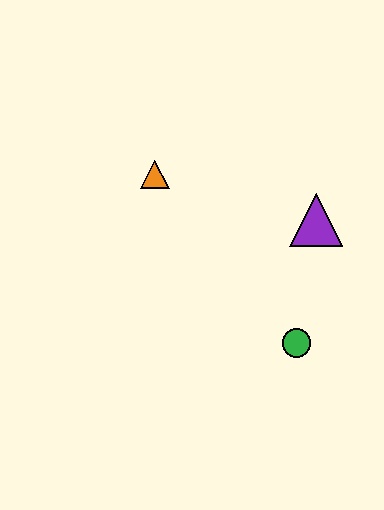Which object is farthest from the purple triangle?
The orange triangle is farthest from the purple triangle.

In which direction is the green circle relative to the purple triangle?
The green circle is below the purple triangle.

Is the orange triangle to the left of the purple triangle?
Yes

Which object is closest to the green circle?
The purple triangle is closest to the green circle.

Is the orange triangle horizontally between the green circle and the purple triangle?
No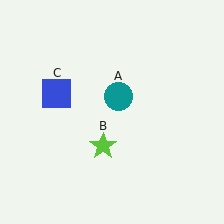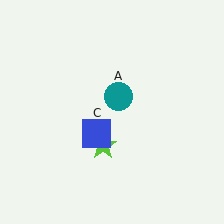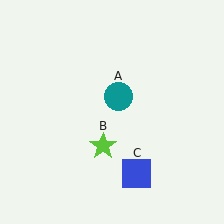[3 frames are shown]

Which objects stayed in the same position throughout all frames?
Teal circle (object A) and lime star (object B) remained stationary.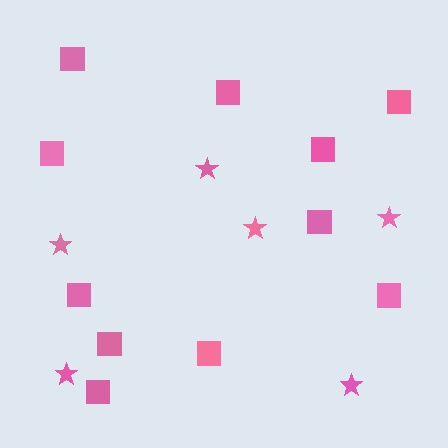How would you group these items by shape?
There are 2 groups: one group of stars (6) and one group of squares (11).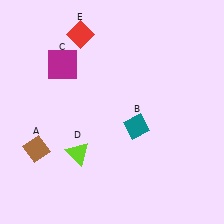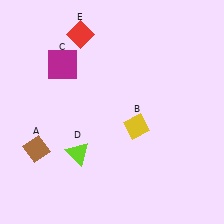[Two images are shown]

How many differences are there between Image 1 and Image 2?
There is 1 difference between the two images.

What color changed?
The diamond (B) changed from teal in Image 1 to yellow in Image 2.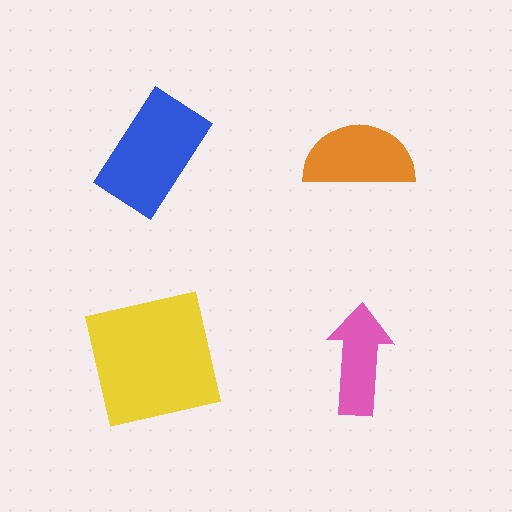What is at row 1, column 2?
An orange semicircle.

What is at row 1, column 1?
A blue rectangle.